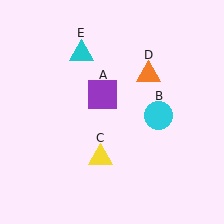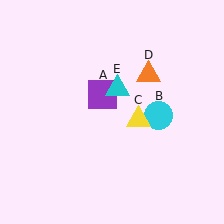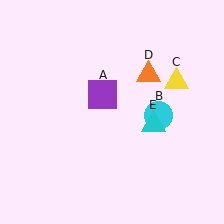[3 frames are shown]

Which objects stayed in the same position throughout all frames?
Purple square (object A) and cyan circle (object B) and orange triangle (object D) remained stationary.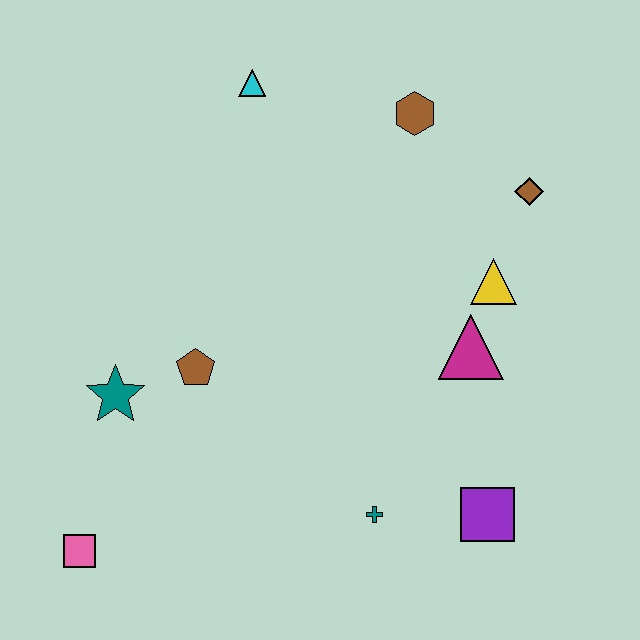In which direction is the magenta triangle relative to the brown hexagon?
The magenta triangle is below the brown hexagon.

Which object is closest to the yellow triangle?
The magenta triangle is closest to the yellow triangle.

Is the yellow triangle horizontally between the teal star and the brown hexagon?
No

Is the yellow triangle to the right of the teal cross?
Yes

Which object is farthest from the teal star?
The brown diamond is farthest from the teal star.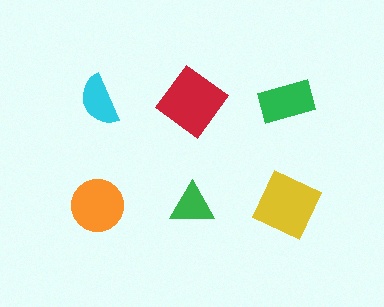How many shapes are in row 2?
3 shapes.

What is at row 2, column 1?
An orange circle.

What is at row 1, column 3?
A green rectangle.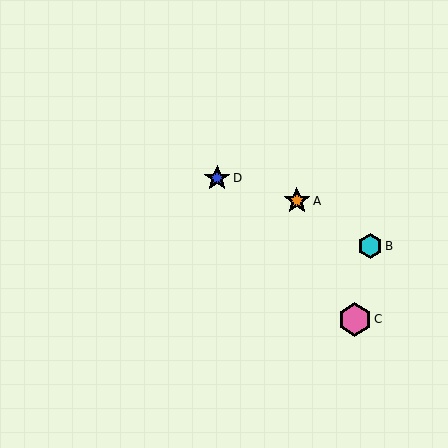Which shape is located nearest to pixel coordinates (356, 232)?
The cyan hexagon (labeled B) at (370, 246) is nearest to that location.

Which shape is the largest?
The pink hexagon (labeled C) is the largest.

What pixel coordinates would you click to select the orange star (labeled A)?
Click at (297, 201) to select the orange star A.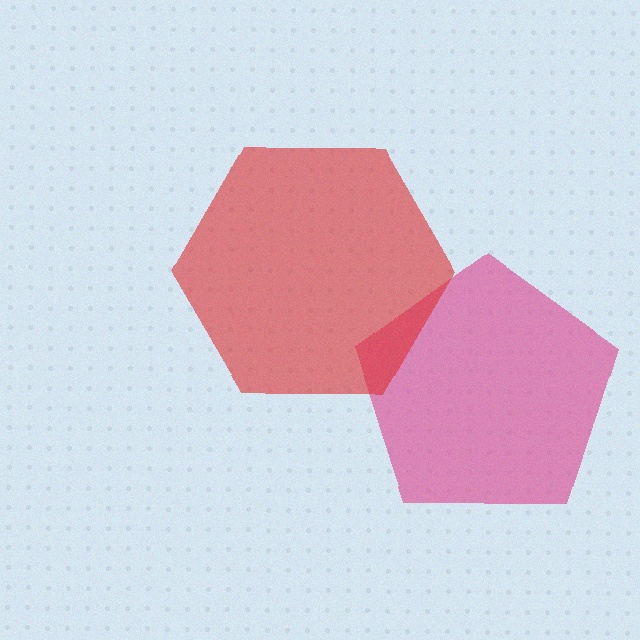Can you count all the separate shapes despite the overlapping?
Yes, there are 2 separate shapes.